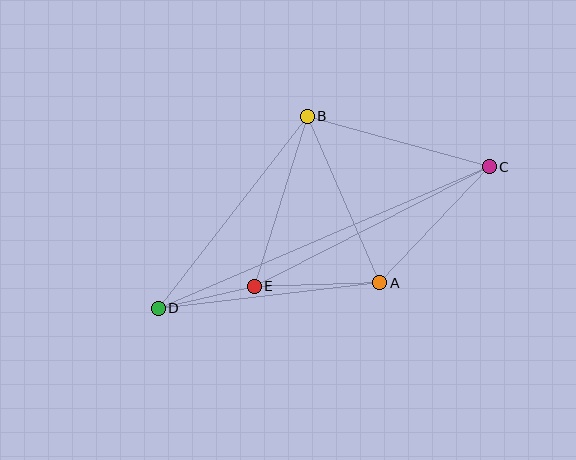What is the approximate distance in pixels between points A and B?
The distance between A and B is approximately 182 pixels.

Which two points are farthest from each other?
Points C and D are farthest from each other.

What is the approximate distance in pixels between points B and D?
The distance between B and D is approximately 243 pixels.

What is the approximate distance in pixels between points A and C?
The distance between A and C is approximately 160 pixels.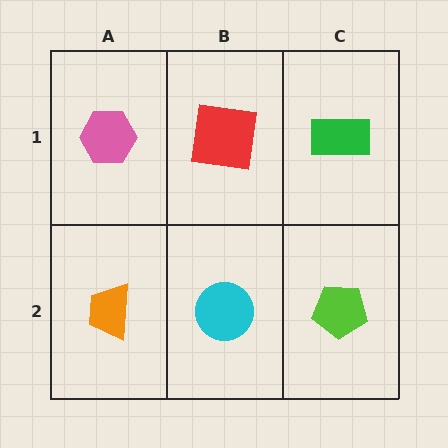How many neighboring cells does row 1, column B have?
3.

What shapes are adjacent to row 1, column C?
A lime pentagon (row 2, column C), a red square (row 1, column B).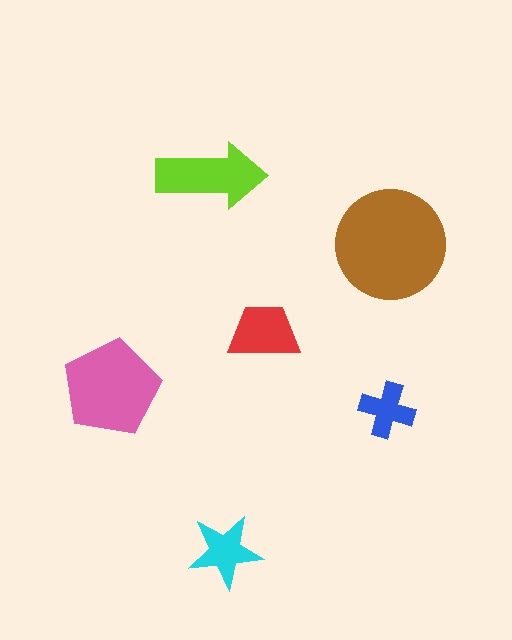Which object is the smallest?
The blue cross.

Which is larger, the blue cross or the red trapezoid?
The red trapezoid.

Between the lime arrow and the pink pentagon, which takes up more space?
The pink pentagon.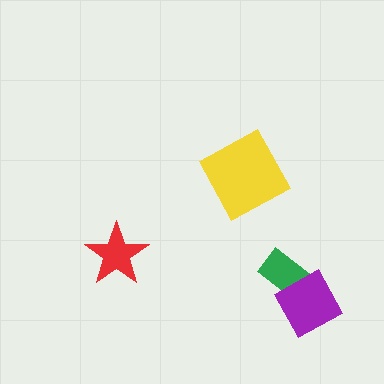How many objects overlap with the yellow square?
0 objects overlap with the yellow square.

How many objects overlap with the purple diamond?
1 object overlaps with the purple diamond.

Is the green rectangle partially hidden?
Yes, it is partially covered by another shape.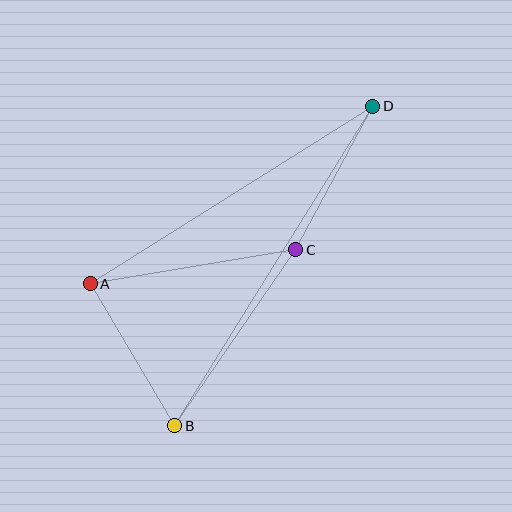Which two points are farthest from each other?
Points B and D are farthest from each other.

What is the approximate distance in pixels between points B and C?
The distance between B and C is approximately 214 pixels.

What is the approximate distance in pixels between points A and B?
The distance between A and B is approximately 165 pixels.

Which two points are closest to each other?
Points C and D are closest to each other.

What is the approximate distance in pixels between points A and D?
The distance between A and D is approximately 333 pixels.